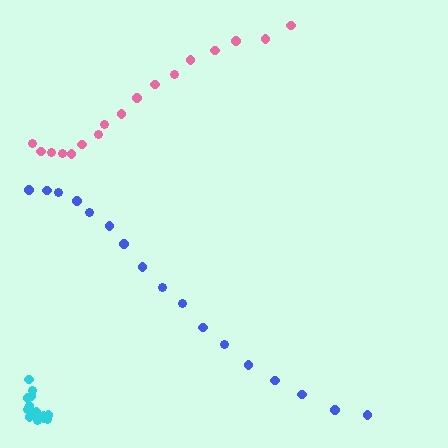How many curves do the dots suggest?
There are 3 distinct paths.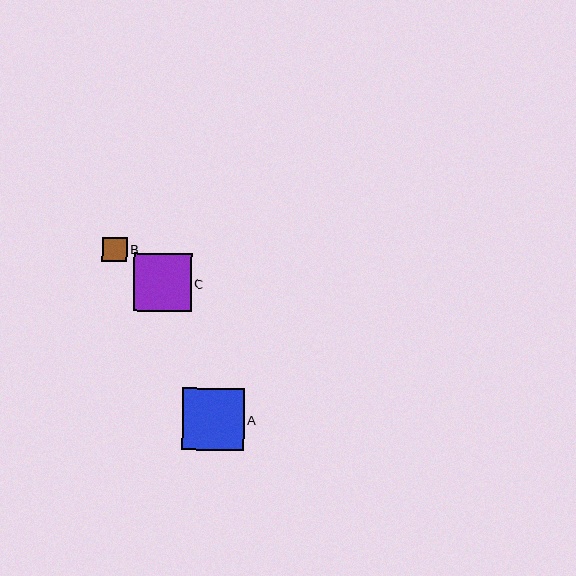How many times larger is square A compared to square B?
Square A is approximately 2.5 times the size of square B.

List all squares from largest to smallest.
From largest to smallest: A, C, B.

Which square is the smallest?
Square B is the smallest with a size of approximately 24 pixels.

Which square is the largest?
Square A is the largest with a size of approximately 61 pixels.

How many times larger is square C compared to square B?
Square C is approximately 2.4 times the size of square B.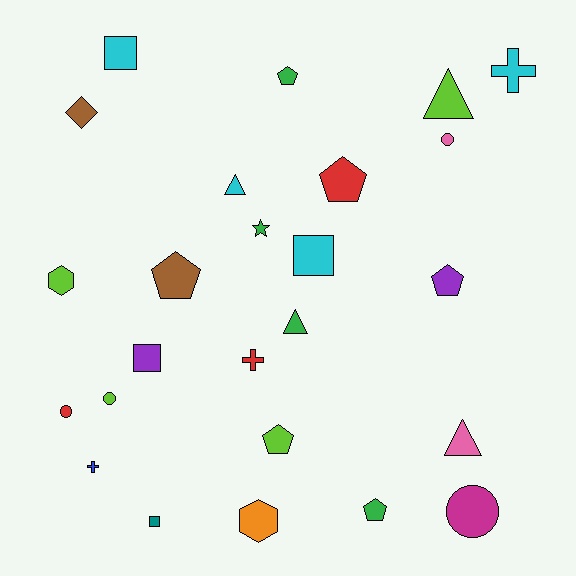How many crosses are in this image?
There are 3 crosses.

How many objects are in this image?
There are 25 objects.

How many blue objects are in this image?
There is 1 blue object.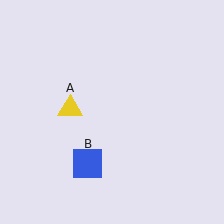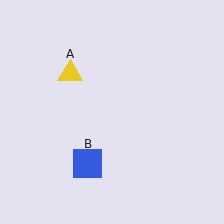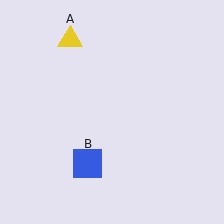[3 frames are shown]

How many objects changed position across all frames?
1 object changed position: yellow triangle (object A).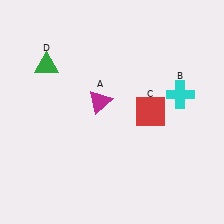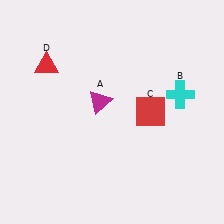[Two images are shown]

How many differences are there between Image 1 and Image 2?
There is 1 difference between the two images.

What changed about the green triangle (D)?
In Image 1, D is green. In Image 2, it changed to red.